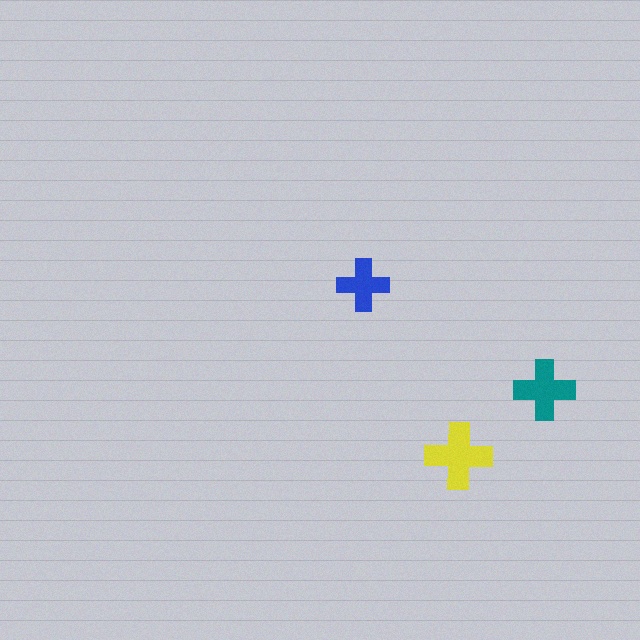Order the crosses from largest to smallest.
the yellow one, the teal one, the blue one.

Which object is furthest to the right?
The teal cross is rightmost.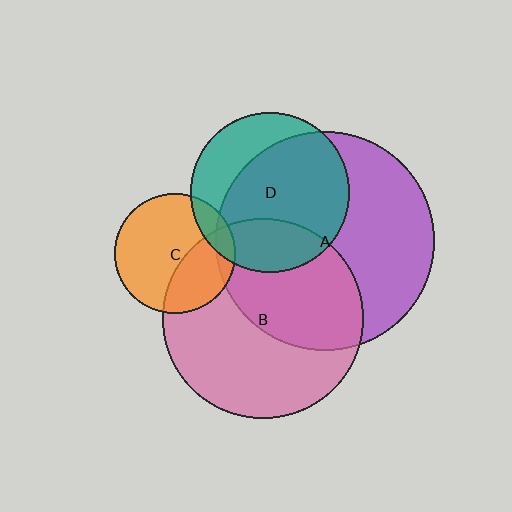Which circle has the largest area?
Circle A (purple).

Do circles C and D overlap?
Yes.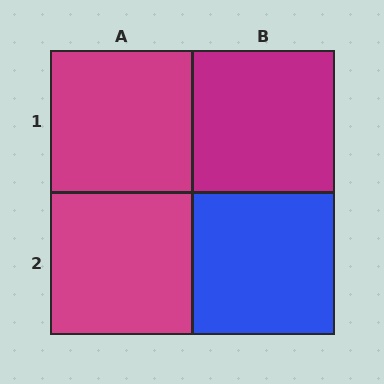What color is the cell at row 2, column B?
Blue.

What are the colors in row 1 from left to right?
Magenta, magenta.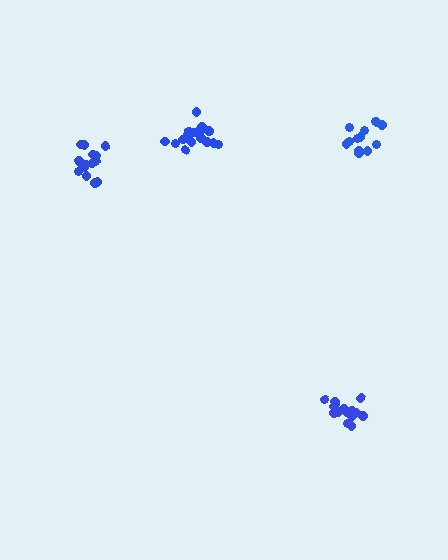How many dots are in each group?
Group 1: 13 dots, Group 2: 18 dots, Group 3: 16 dots, Group 4: 15 dots (62 total).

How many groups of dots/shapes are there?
There are 4 groups.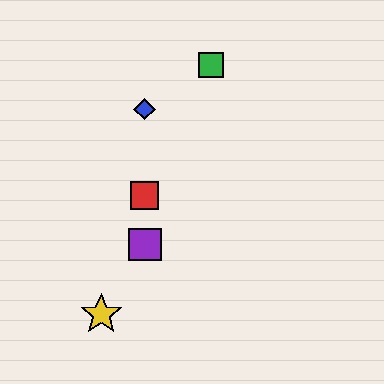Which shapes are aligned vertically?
The red square, the blue diamond, the purple square are aligned vertically.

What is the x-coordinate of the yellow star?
The yellow star is at x≈101.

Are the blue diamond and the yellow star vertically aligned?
No, the blue diamond is at x≈145 and the yellow star is at x≈101.